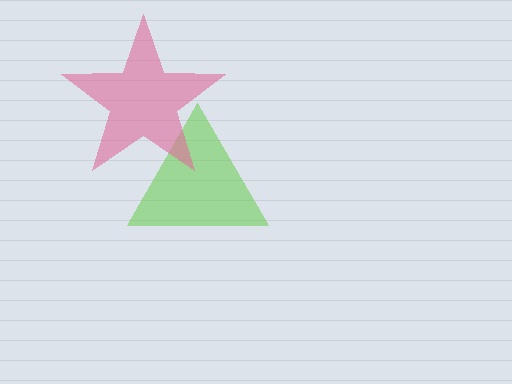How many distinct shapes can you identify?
There are 2 distinct shapes: a lime triangle, a pink star.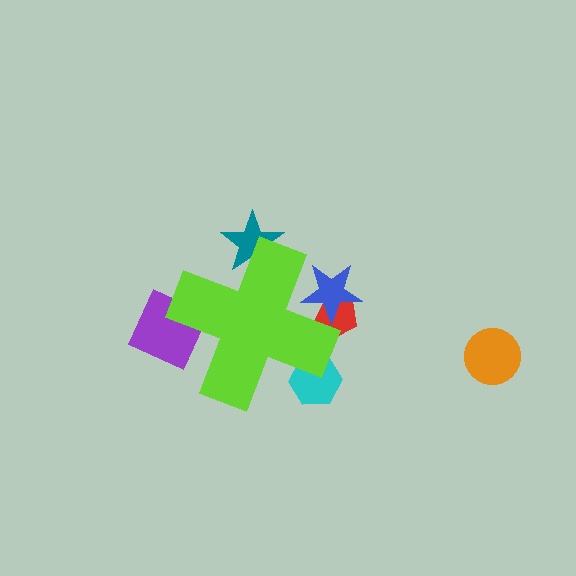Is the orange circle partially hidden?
No, the orange circle is fully visible.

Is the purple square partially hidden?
Yes, the purple square is partially hidden behind the lime cross.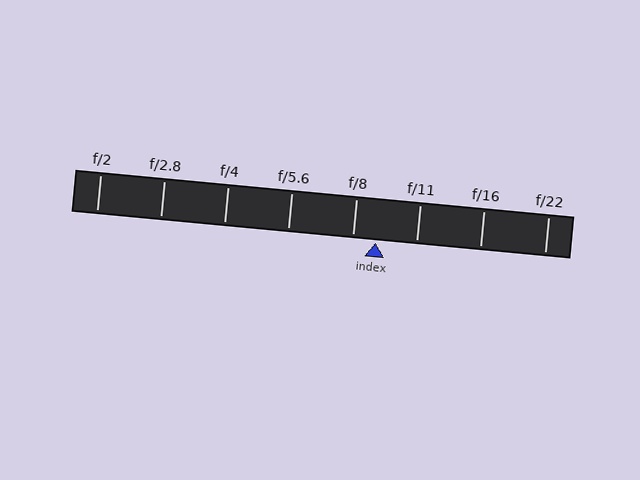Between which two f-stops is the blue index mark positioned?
The index mark is between f/8 and f/11.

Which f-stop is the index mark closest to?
The index mark is closest to f/8.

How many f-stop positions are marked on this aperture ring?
There are 8 f-stop positions marked.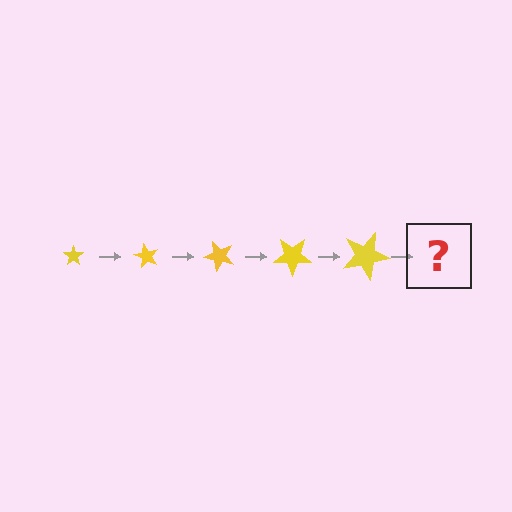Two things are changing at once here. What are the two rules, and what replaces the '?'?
The two rules are that the star grows larger each step and it rotates 60 degrees each step. The '?' should be a star, larger than the previous one and rotated 300 degrees from the start.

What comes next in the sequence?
The next element should be a star, larger than the previous one and rotated 300 degrees from the start.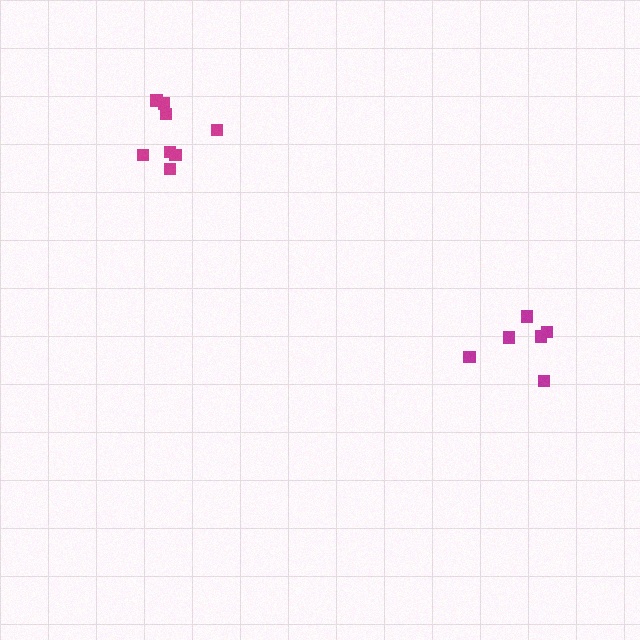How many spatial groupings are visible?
There are 2 spatial groupings.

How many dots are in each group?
Group 1: 6 dots, Group 2: 8 dots (14 total).